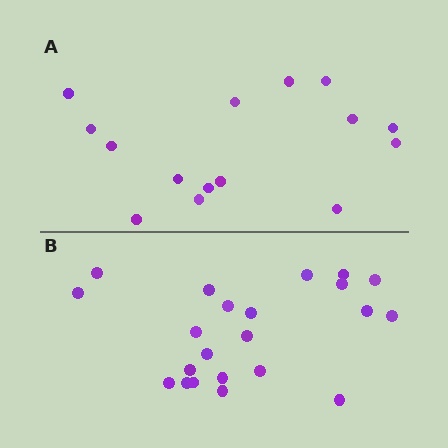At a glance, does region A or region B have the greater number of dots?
Region B (the bottom region) has more dots.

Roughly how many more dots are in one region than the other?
Region B has roughly 8 or so more dots than region A.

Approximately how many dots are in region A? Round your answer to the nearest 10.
About 20 dots. (The exact count is 15, which rounds to 20.)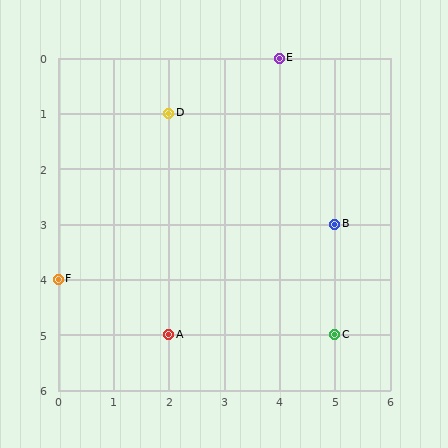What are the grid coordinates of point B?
Point B is at grid coordinates (5, 3).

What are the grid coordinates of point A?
Point A is at grid coordinates (2, 5).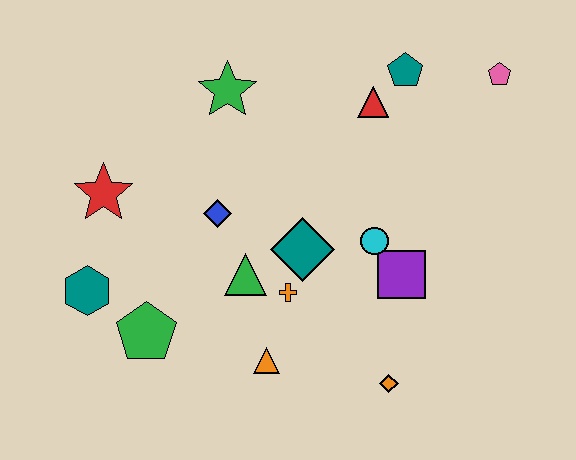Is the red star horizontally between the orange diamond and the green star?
No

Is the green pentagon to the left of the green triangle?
Yes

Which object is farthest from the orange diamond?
The red star is farthest from the orange diamond.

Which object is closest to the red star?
The teal hexagon is closest to the red star.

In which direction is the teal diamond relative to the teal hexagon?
The teal diamond is to the right of the teal hexagon.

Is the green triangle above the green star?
No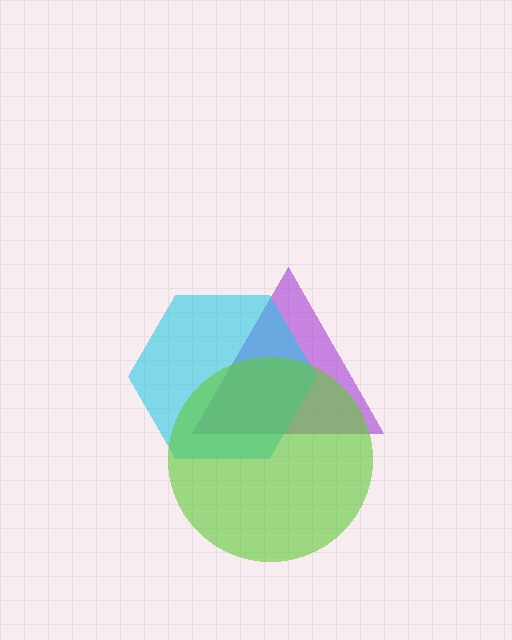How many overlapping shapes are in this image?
There are 3 overlapping shapes in the image.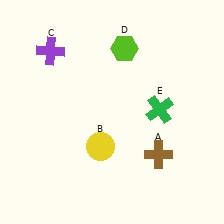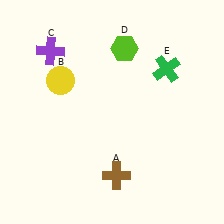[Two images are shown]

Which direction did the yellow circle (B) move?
The yellow circle (B) moved up.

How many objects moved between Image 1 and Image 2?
3 objects moved between the two images.